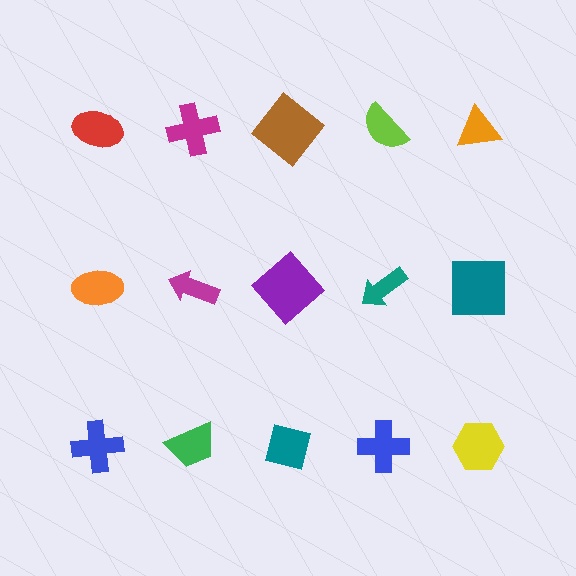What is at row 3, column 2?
A green trapezoid.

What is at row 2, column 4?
A teal arrow.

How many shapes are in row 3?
5 shapes.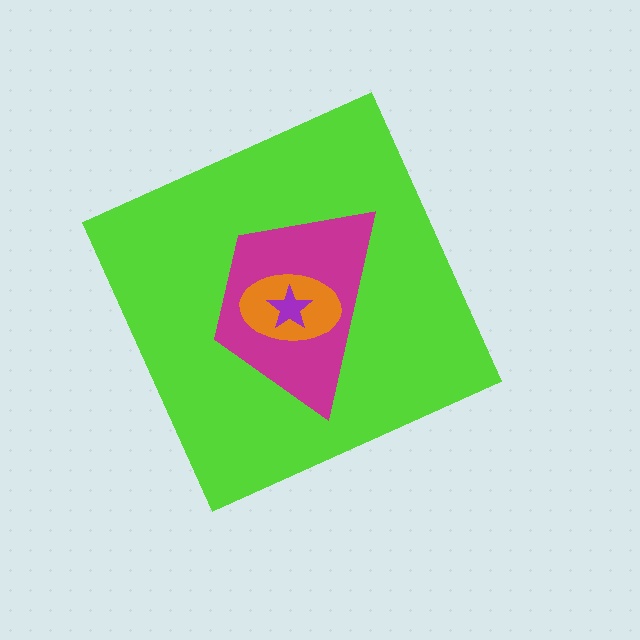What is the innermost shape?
The purple star.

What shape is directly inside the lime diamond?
The magenta trapezoid.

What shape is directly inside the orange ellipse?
The purple star.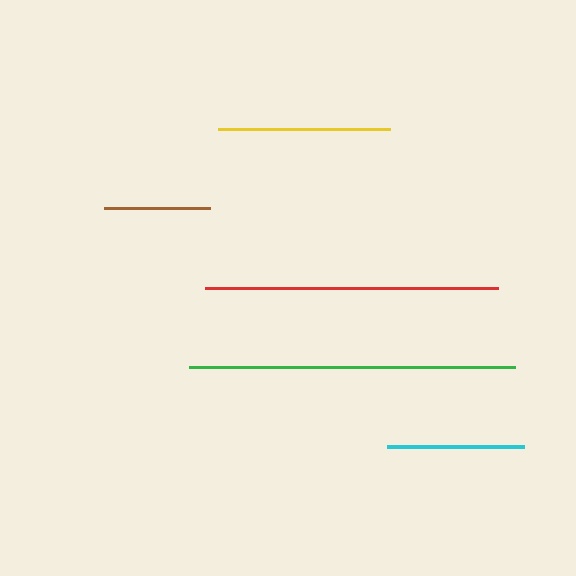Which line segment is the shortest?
The brown line is the shortest at approximately 106 pixels.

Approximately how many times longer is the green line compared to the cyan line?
The green line is approximately 2.4 times the length of the cyan line.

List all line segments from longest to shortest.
From longest to shortest: green, red, yellow, cyan, brown.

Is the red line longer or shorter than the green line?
The green line is longer than the red line.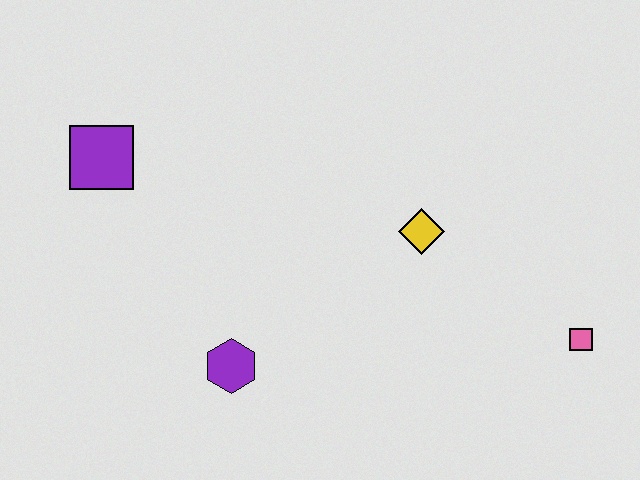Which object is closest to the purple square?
The purple hexagon is closest to the purple square.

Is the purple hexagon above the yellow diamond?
No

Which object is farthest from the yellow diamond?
The purple square is farthest from the yellow diamond.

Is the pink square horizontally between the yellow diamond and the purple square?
No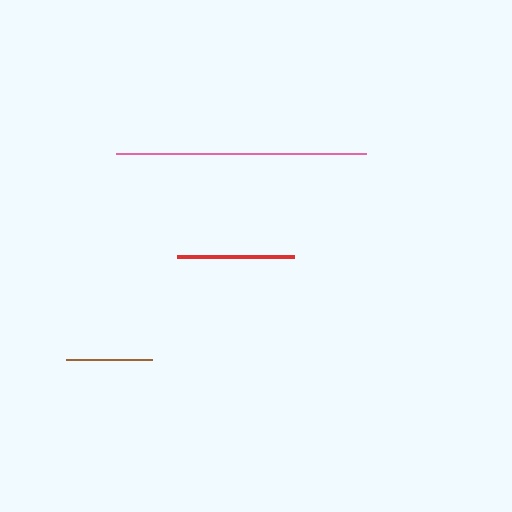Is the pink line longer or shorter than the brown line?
The pink line is longer than the brown line.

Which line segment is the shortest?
The brown line is the shortest at approximately 86 pixels.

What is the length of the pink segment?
The pink segment is approximately 250 pixels long.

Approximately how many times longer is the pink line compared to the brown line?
The pink line is approximately 2.9 times the length of the brown line.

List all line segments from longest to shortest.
From longest to shortest: pink, red, brown.